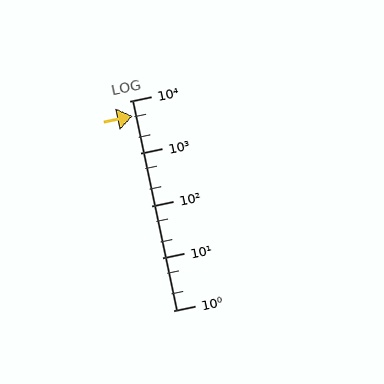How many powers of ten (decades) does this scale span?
The scale spans 4 decades, from 1 to 10000.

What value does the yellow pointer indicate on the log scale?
The pointer indicates approximately 5200.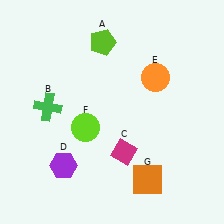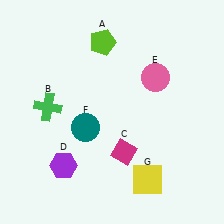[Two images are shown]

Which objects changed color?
E changed from orange to pink. F changed from lime to teal. G changed from orange to yellow.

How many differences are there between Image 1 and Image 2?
There are 3 differences between the two images.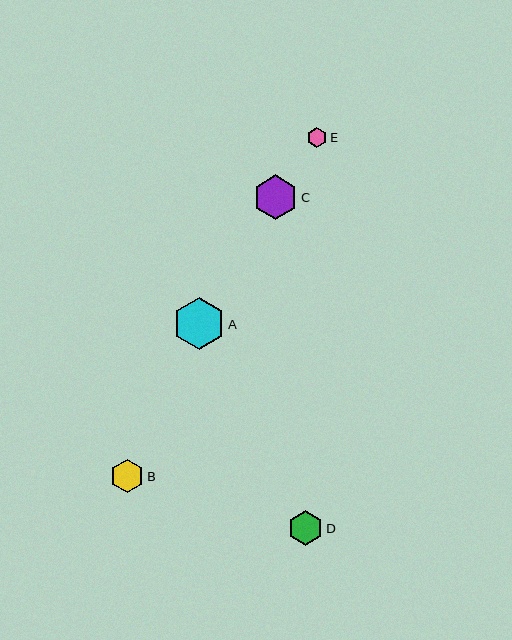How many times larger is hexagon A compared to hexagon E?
Hexagon A is approximately 2.6 times the size of hexagon E.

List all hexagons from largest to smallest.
From largest to smallest: A, C, D, B, E.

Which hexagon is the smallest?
Hexagon E is the smallest with a size of approximately 20 pixels.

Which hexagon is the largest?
Hexagon A is the largest with a size of approximately 52 pixels.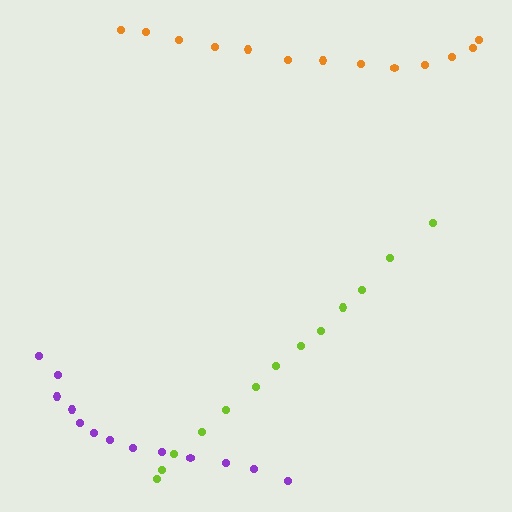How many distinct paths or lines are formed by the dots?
There are 3 distinct paths.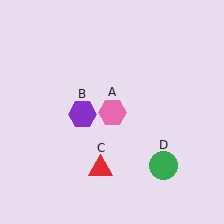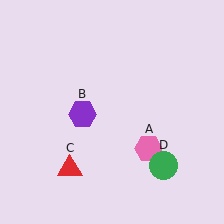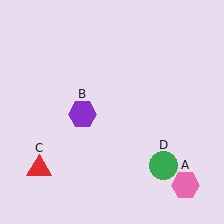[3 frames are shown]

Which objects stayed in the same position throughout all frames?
Purple hexagon (object B) and green circle (object D) remained stationary.